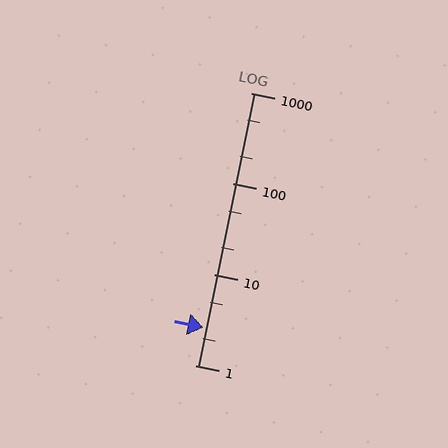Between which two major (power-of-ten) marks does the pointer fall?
The pointer is between 1 and 10.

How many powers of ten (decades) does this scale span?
The scale spans 3 decades, from 1 to 1000.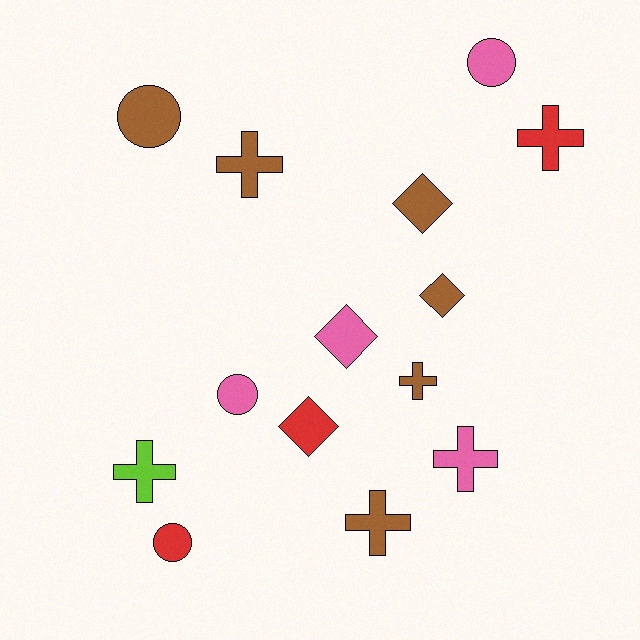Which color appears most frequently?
Brown, with 6 objects.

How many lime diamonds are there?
There are no lime diamonds.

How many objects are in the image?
There are 14 objects.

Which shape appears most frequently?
Cross, with 6 objects.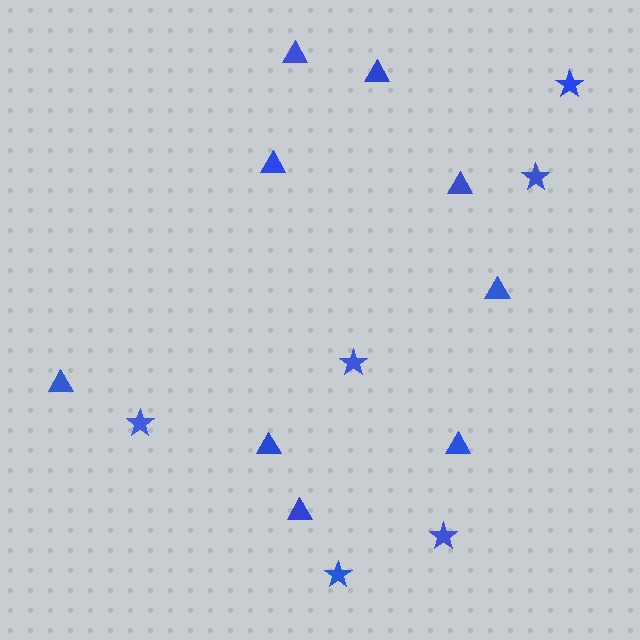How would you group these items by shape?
There are 2 groups: one group of stars (6) and one group of triangles (9).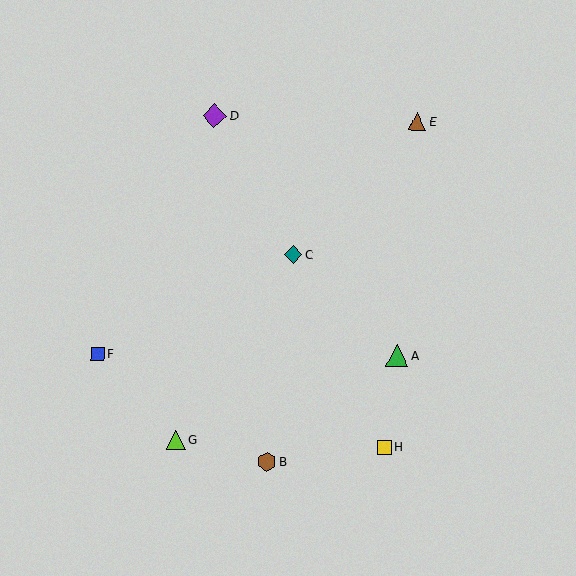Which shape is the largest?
The purple diamond (labeled D) is the largest.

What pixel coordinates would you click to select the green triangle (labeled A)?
Click at (397, 356) to select the green triangle A.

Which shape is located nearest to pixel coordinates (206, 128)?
The purple diamond (labeled D) at (214, 116) is nearest to that location.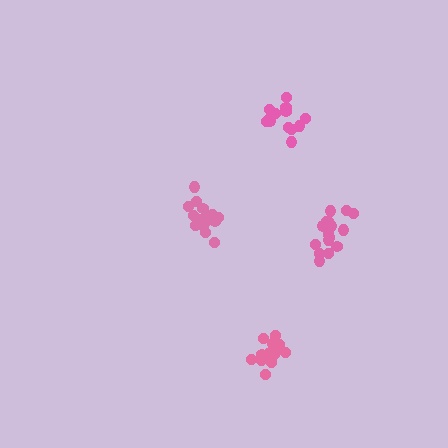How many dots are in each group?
Group 1: 15 dots, Group 2: 16 dots, Group 3: 16 dots, Group 4: 13 dots (60 total).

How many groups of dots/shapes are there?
There are 4 groups.